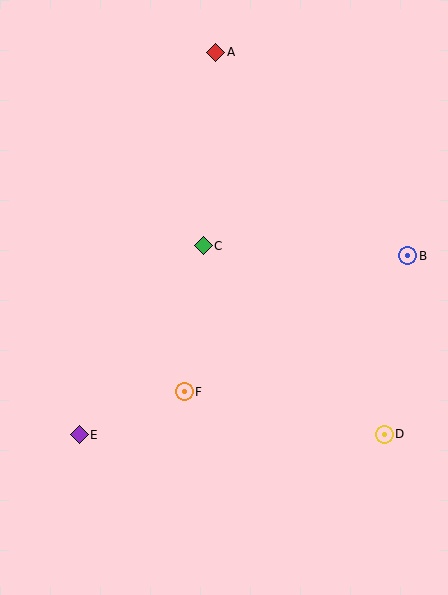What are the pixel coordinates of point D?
Point D is at (384, 434).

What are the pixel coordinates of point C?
Point C is at (203, 246).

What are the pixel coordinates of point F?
Point F is at (184, 392).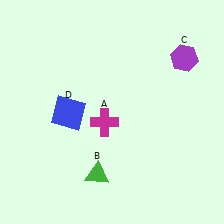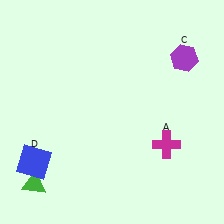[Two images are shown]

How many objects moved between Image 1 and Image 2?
3 objects moved between the two images.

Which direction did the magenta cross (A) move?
The magenta cross (A) moved right.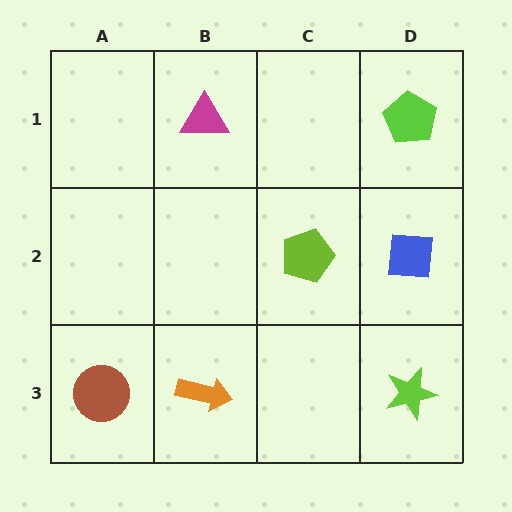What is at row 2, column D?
A blue square.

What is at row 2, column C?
A lime pentagon.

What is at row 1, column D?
A lime pentagon.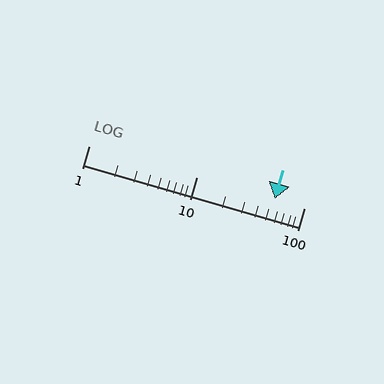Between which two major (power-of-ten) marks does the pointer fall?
The pointer is between 10 and 100.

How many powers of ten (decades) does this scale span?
The scale spans 2 decades, from 1 to 100.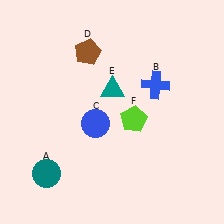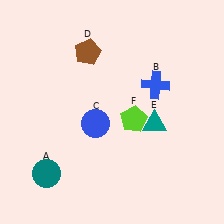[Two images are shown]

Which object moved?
The teal triangle (E) moved right.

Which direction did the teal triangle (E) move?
The teal triangle (E) moved right.